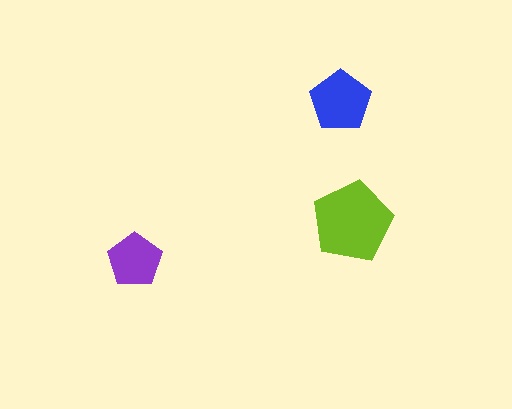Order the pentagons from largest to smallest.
the lime one, the blue one, the purple one.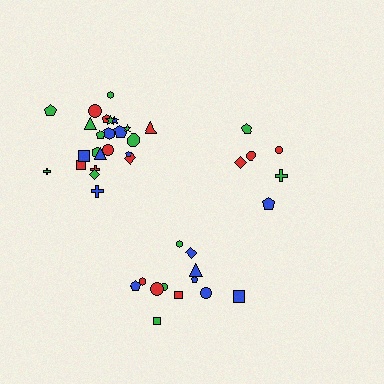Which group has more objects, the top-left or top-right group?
The top-left group.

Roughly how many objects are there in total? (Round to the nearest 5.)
Roughly 45 objects in total.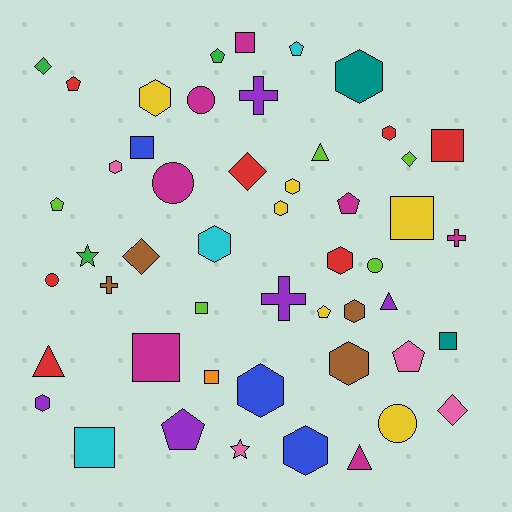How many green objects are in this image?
There are 3 green objects.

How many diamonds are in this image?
There are 5 diamonds.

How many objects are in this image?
There are 50 objects.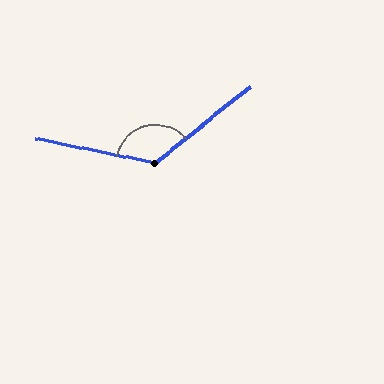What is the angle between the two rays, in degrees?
Approximately 129 degrees.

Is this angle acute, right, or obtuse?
It is obtuse.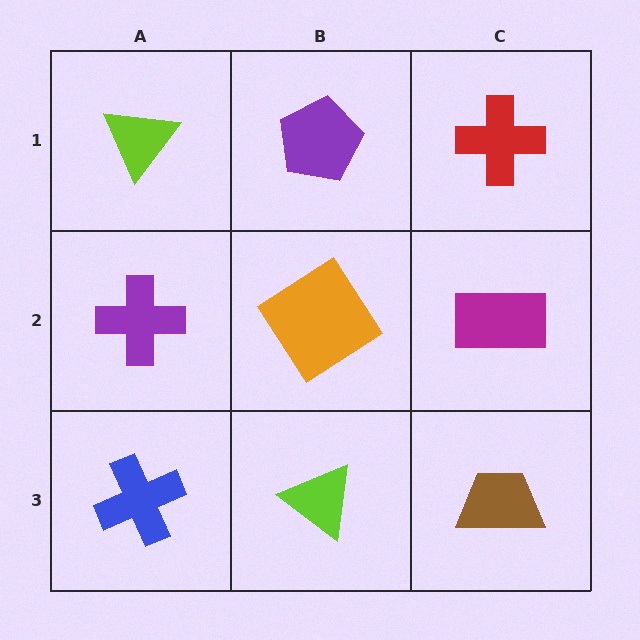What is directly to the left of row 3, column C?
A lime triangle.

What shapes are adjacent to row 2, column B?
A purple pentagon (row 1, column B), a lime triangle (row 3, column B), a purple cross (row 2, column A), a magenta rectangle (row 2, column C).